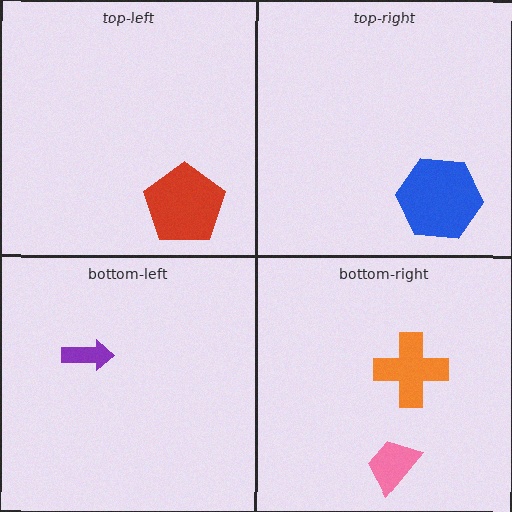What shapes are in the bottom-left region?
The purple arrow.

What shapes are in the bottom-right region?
The orange cross, the pink trapezoid.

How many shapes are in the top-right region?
1.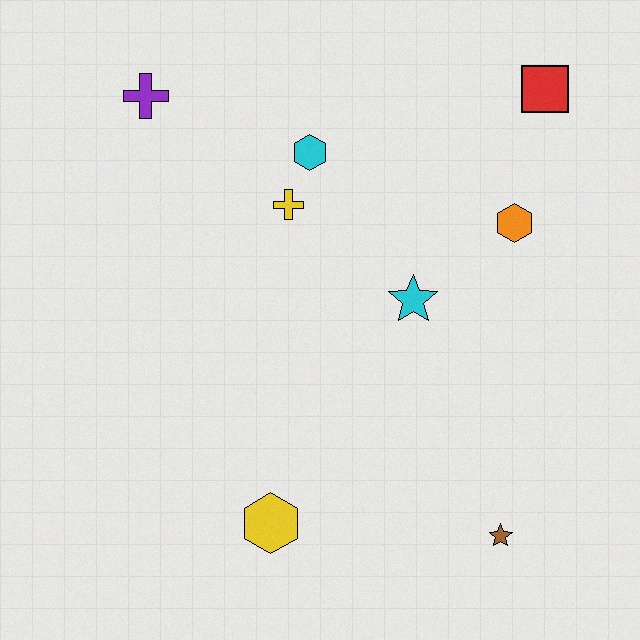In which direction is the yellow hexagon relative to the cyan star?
The yellow hexagon is below the cyan star.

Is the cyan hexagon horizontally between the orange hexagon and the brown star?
No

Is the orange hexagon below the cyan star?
No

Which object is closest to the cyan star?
The orange hexagon is closest to the cyan star.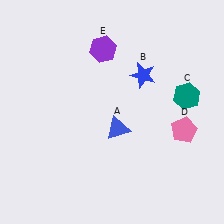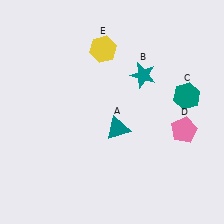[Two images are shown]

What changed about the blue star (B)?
In Image 1, B is blue. In Image 2, it changed to teal.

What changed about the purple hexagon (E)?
In Image 1, E is purple. In Image 2, it changed to yellow.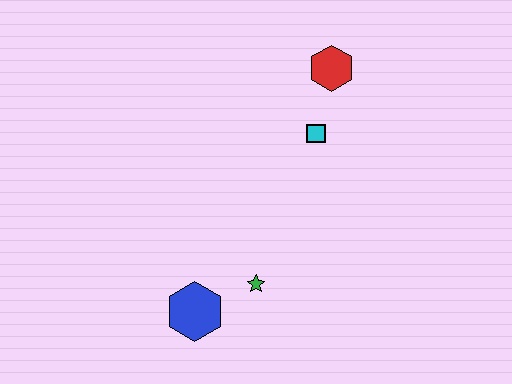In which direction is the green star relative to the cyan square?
The green star is below the cyan square.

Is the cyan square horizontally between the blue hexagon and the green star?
No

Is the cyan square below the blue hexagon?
No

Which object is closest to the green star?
The blue hexagon is closest to the green star.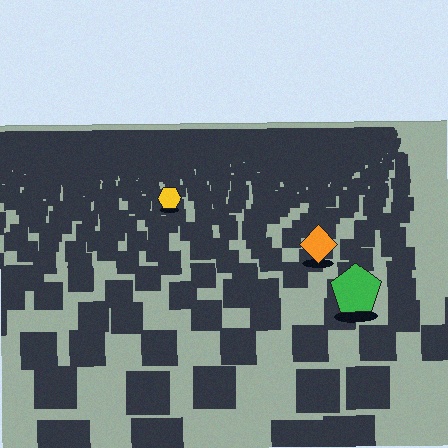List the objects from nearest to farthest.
From nearest to farthest: the green pentagon, the orange diamond, the yellow hexagon.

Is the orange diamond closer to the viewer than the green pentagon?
No. The green pentagon is closer — you can tell from the texture gradient: the ground texture is coarser near it.